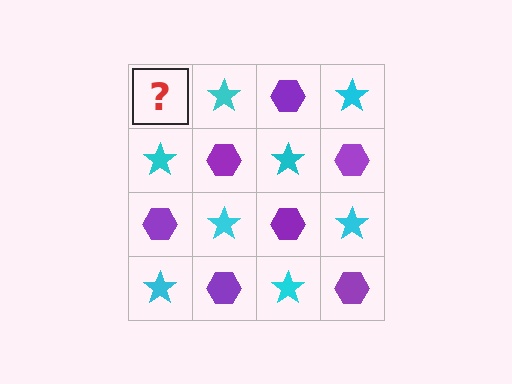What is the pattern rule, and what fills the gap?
The rule is that it alternates purple hexagon and cyan star in a checkerboard pattern. The gap should be filled with a purple hexagon.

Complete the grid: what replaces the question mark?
The question mark should be replaced with a purple hexagon.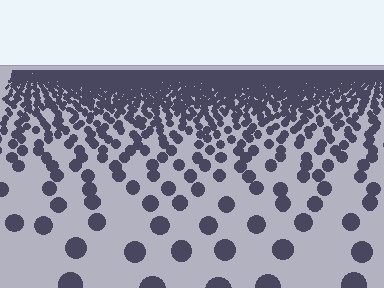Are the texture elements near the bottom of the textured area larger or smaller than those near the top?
Larger. Near the bottom, elements are closer to the viewer and appear at a bigger on-screen size.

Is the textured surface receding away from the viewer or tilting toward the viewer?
The surface is receding away from the viewer. Texture elements get smaller and denser toward the top.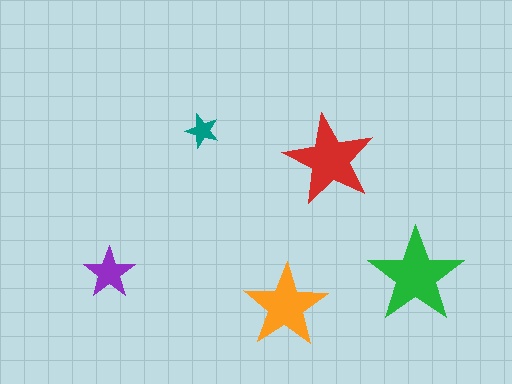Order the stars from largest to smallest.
the green one, the red one, the orange one, the purple one, the teal one.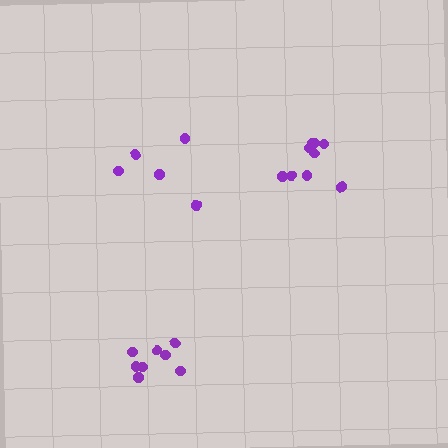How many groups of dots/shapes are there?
There are 3 groups.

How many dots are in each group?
Group 1: 5 dots, Group 2: 8 dots, Group 3: 9 dots (22 total).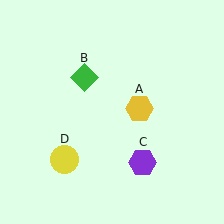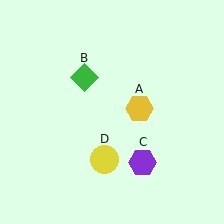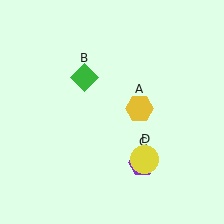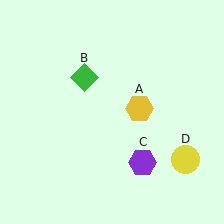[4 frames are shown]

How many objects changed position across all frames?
1 object changed position: yellow circle (object D).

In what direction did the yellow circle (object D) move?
The yellow circle (object D) moved right.